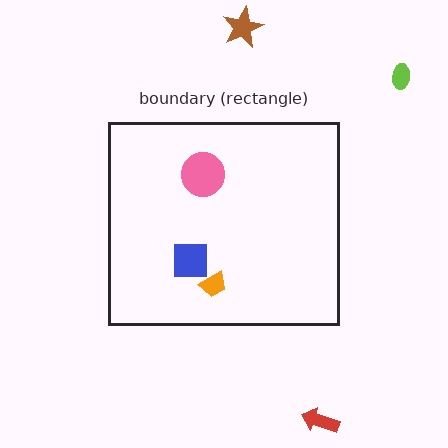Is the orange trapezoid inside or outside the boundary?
Inside.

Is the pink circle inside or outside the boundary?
Inside.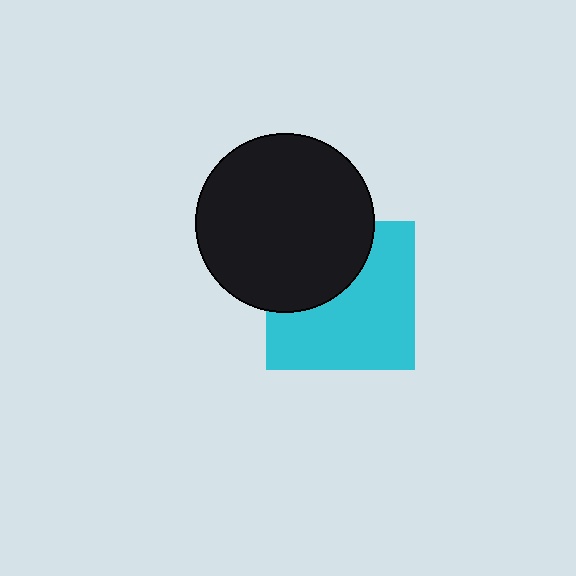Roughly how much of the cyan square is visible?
About half of it is visible (roughly 63%).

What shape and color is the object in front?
The object in front is a black circle.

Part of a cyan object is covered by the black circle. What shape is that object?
It is a square.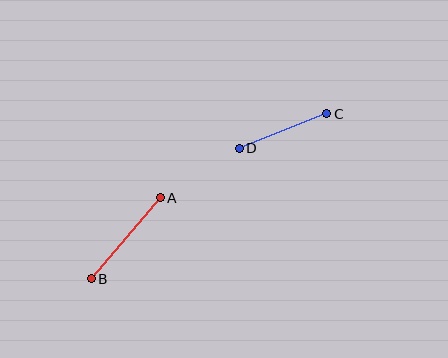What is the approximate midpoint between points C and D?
The midpoint is at approximately (283, 131) pixels.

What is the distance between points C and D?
The distance is approximately 94 pixels.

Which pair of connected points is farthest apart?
Points A and B are farthest apart.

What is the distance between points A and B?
The distance is approximately 106 pixels.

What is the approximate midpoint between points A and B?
The midpoint is at approximately (126, 238) pixels.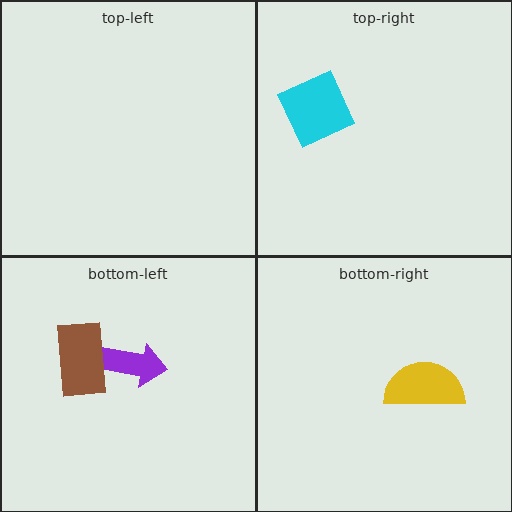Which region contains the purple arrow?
The bottom-left region.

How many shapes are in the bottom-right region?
1.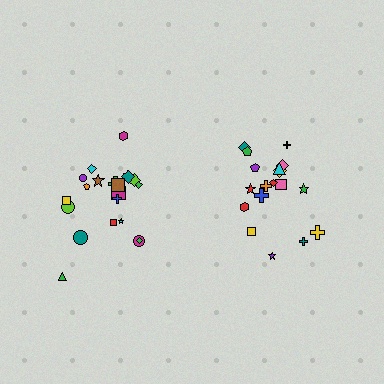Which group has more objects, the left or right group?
The left group.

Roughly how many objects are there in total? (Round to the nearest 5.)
Roughly 40 objects in total.